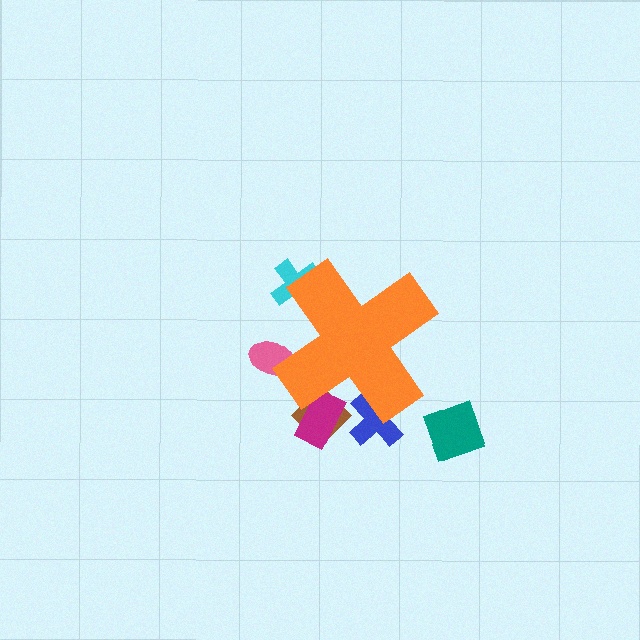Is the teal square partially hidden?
No, the teal square is fully visible.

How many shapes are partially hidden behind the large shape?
5 shapes are partially hidden.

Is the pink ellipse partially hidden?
Yes, the pink ellipse is partially hidden behind the orange cross.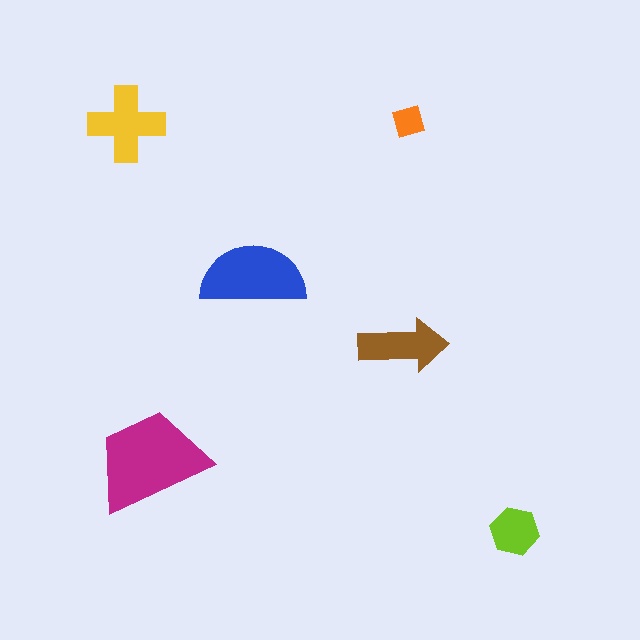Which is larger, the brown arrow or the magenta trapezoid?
The magenta trapezoid.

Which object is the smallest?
The orange diamond.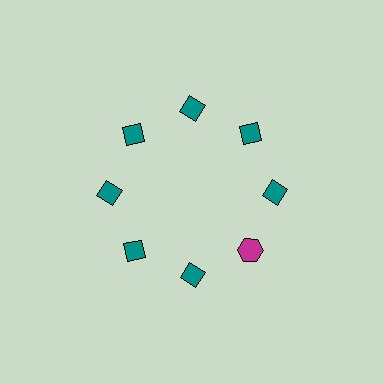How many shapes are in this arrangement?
There are 8 shapes arranged in a ring pattern.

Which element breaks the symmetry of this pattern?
The magenta hexagon at roughly the 4 o'clock position breaks the symmetry. All other shapes are teal diamonds.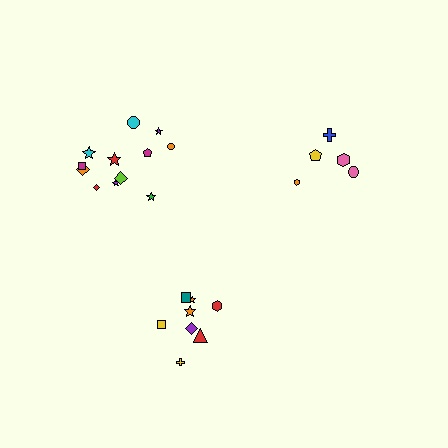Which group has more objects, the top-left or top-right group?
The top-left group.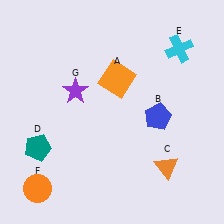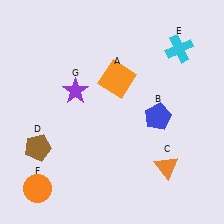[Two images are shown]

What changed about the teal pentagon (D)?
In Image 1, D is teal. In Image 2, it changed to brown.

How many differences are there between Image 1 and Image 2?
There is 1 difference between the two images.